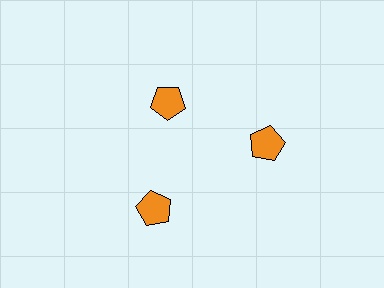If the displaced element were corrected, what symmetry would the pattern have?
It would have 3-fold rotational symmetry — the pattern would map onto itself every 120 degrees.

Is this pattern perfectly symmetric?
No. The 3 orange pentagons are arranged in a ring, but one element near the 11 o'clock position is pulled inward toward the center, breaking the 3-fold rotational symmetry.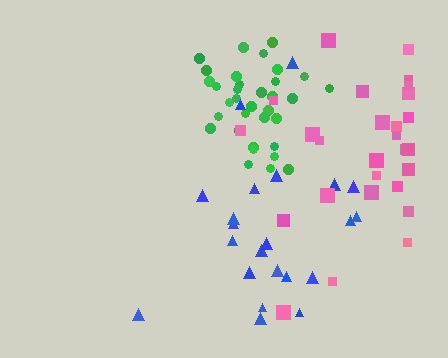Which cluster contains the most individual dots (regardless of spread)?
Green (34).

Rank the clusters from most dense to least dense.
green, pink, blue.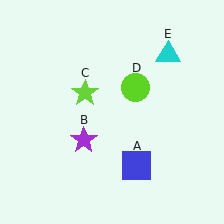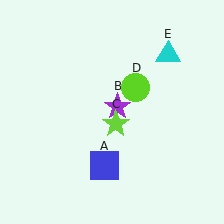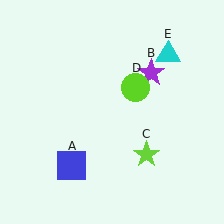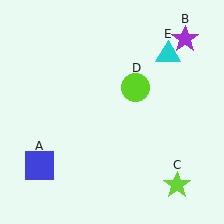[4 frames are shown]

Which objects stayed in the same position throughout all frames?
Lime circle (object D) and cyan triangle (object E) remained stationary.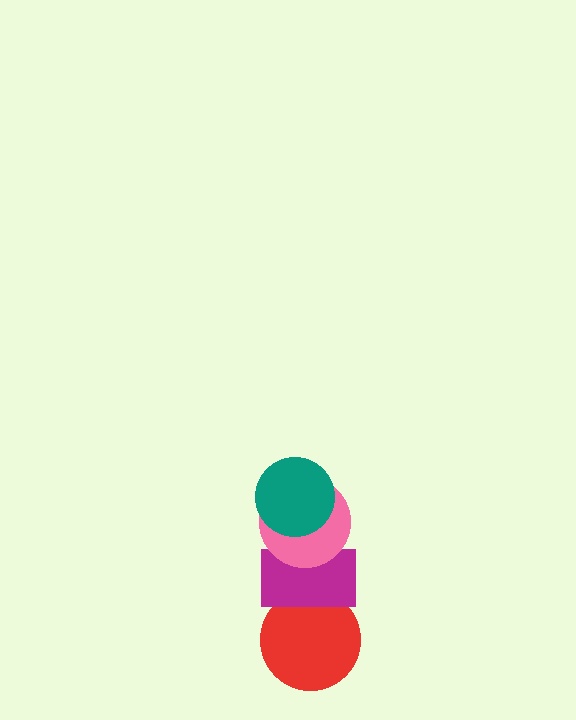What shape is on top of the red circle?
The magenta rectangle is on top of the red circle.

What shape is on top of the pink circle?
The teal circle is on top of the pink circle.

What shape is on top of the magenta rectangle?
The pink circle is on top of the magenta rectangle.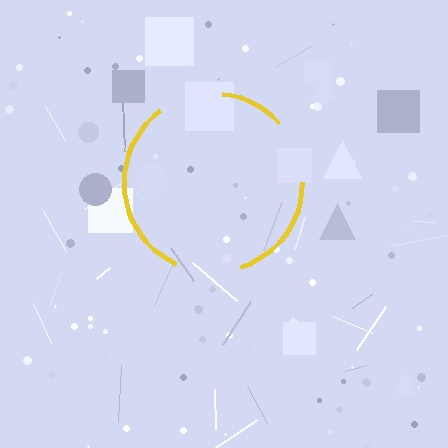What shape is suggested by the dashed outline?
The dashed outline suggests a circle.